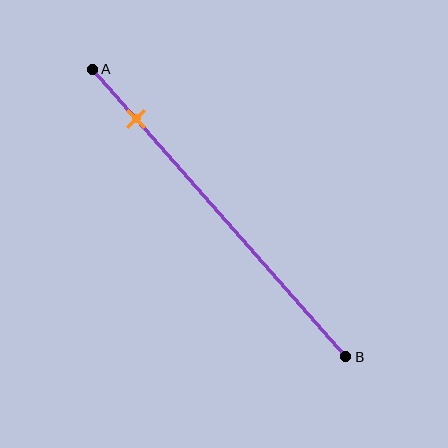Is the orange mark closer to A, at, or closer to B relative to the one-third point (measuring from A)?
The orange mark is closer to point A than the one-third point of segment AB.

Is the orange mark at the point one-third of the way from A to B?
No, the mark is at about 15% from A, not at the 33% one-third point.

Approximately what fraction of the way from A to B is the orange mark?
The orange mark is approximately 15% of the way from A to B.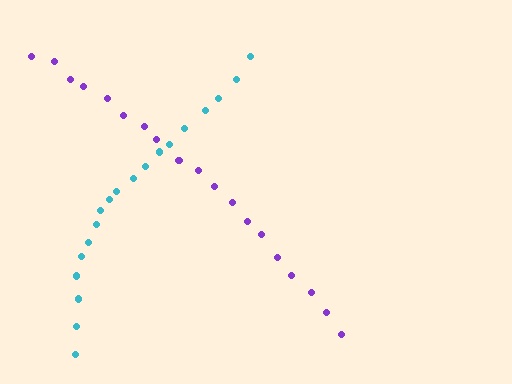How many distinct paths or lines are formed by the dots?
There are 2 distinct paths.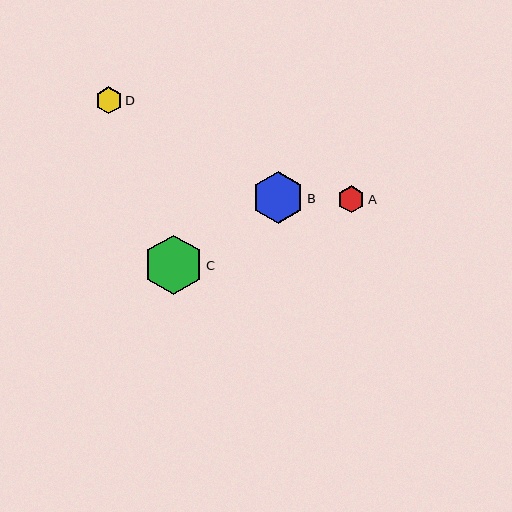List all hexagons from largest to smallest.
From largest to smallest: C, B, A, D.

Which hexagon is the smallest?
Hexagon D is the smallest with a size of approximately 27 pixels.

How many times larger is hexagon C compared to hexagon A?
Hexagon C is approximately 2.2 times the size of hexagon A.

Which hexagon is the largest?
Hexagon C is the largest with a size of approximately 60 pixels.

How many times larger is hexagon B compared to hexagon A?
Hexagon B is approximately 1.9 times the size of hexagon A.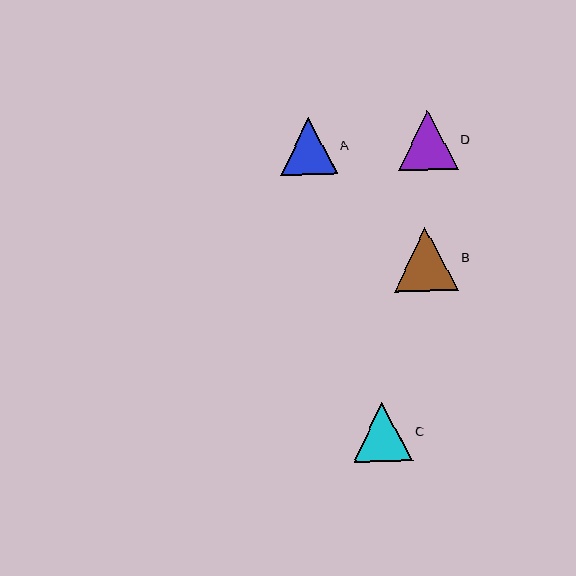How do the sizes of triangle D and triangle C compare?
Triangle D and triangle C are approximately the same size.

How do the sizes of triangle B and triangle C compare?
Triangle B and triangle C are approximately the same size.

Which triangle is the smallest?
Triangle A is the smallest with a size of approximately 57 pixels.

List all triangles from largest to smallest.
From largest to smallest: B, D, C, A.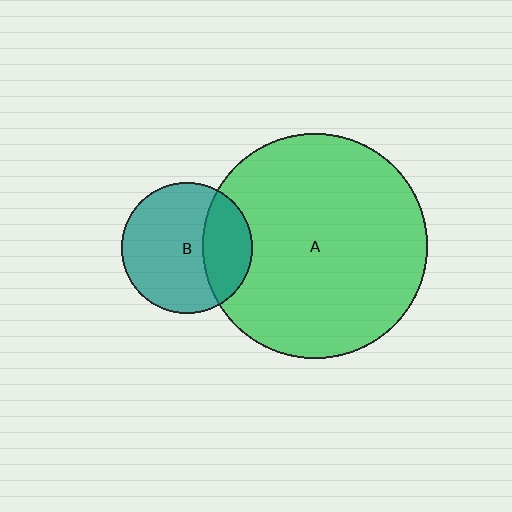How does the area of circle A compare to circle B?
Approximately 3.0 times.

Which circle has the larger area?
Circle A (green).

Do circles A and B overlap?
Yes.